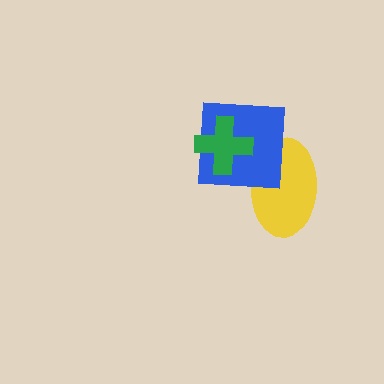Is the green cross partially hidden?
No, no other shape covers it.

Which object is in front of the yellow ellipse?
The blue square is in front of the yellow ellipse.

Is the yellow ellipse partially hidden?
Yes, it is partially covered by another shape.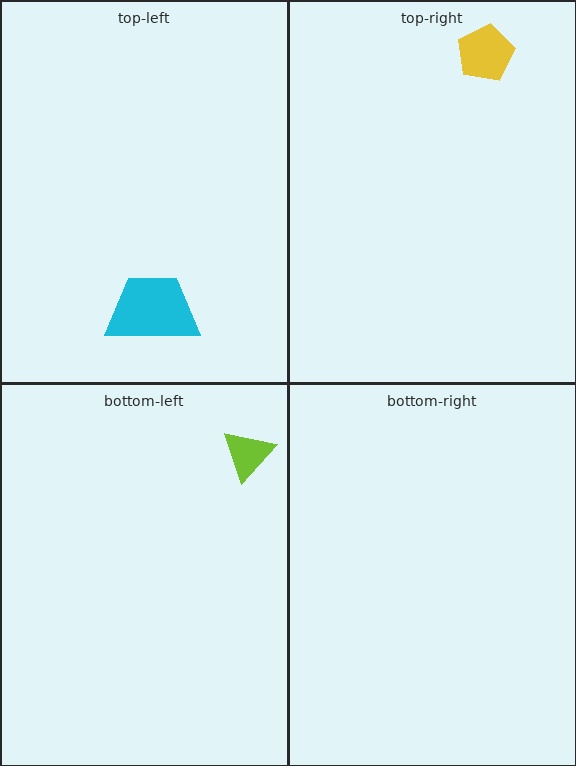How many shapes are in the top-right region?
1.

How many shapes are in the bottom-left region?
1.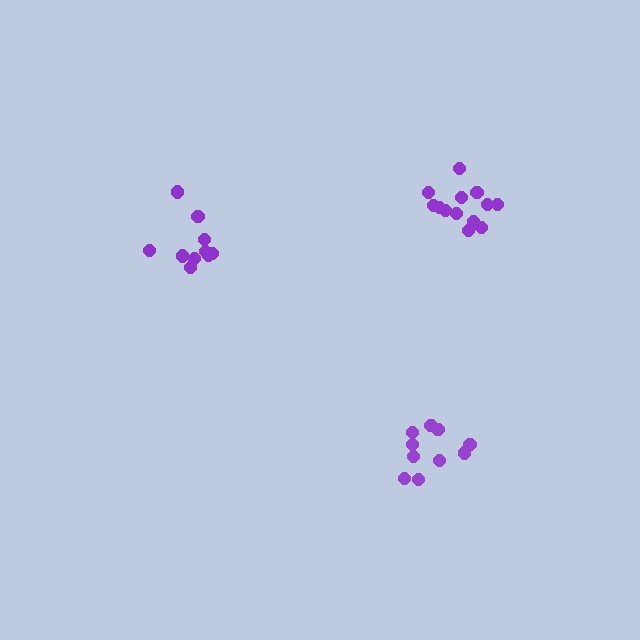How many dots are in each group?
Group 1: 10 dots, Group 2: 13 dots, Group 3: 10 dots (33 total).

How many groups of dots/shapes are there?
There are 3 groups.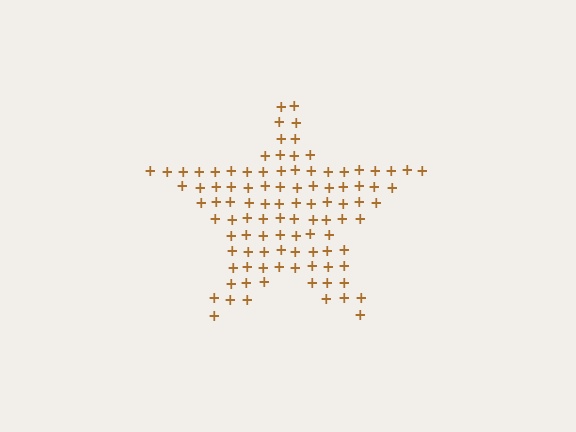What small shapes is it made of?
It is made of small plus signs.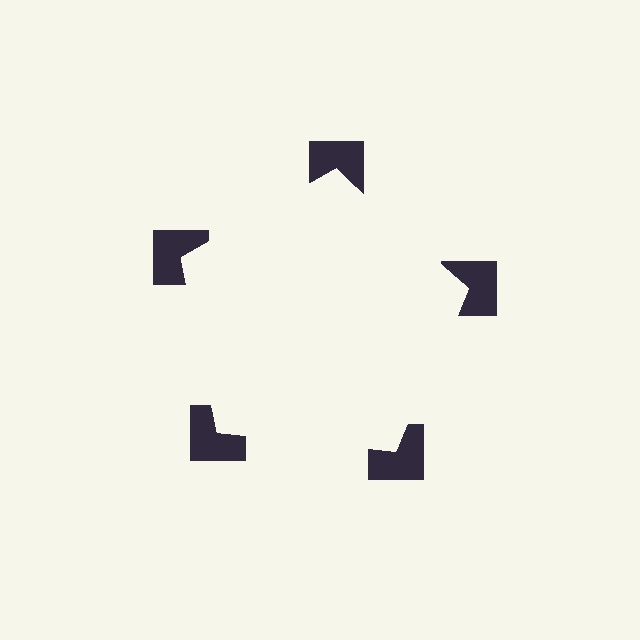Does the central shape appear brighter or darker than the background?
It typically appears slightly brighter than the background, even though no actual brightness change is drawn.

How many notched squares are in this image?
There are 5 — one at each vertex of the illusory pentagon.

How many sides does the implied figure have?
5 sides.